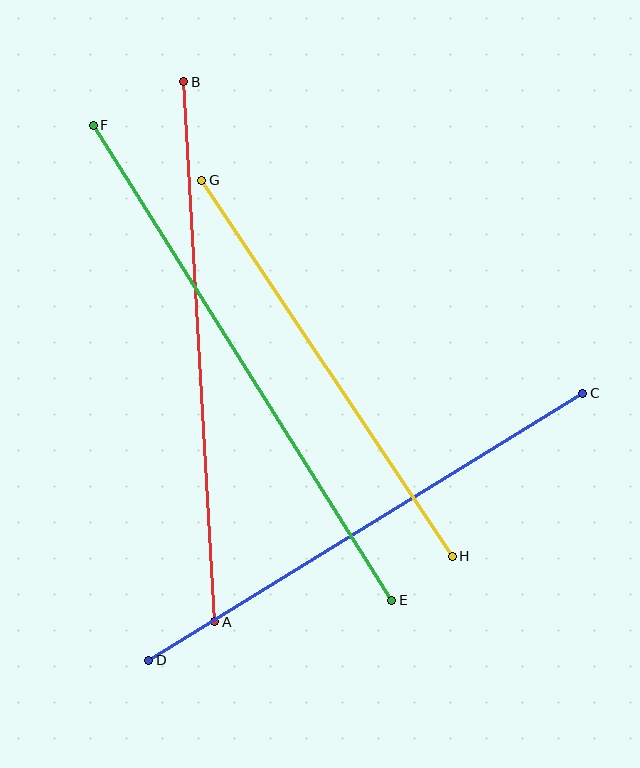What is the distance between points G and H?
The distance is approximately 452 pixels.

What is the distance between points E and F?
The distance is approximately 561 pixels.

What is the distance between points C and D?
The distance is approximately 510 pixels.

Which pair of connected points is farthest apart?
Points E and F are farthest apart.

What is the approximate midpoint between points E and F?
The midpoint is at approximately (242, 363) pixels.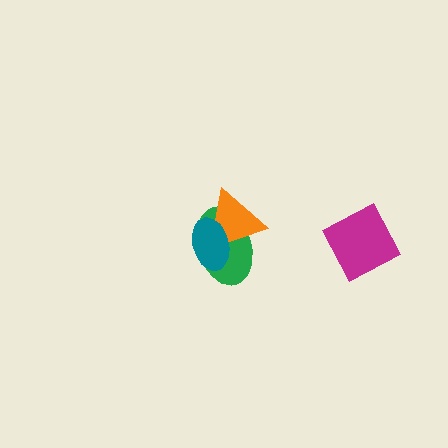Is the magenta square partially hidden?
No, no other shape covers it.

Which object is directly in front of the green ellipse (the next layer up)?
The orange triangle is directly in front of the green ellipse.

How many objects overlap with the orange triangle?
2 objects overlap with the orange triangle.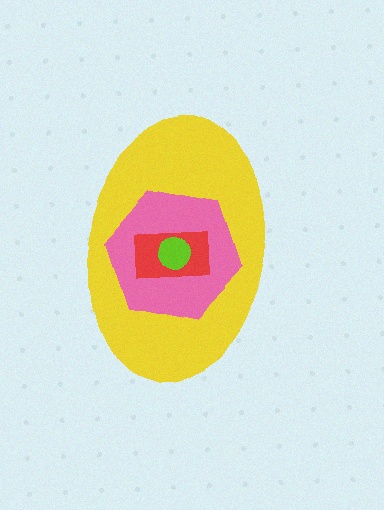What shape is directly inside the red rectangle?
The lime circle.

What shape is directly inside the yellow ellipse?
The pink hexagon.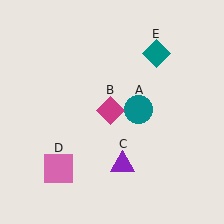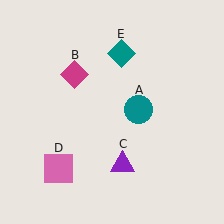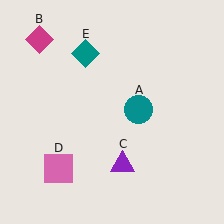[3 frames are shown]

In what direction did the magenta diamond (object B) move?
The magenta diamond (object B) moved up and to the left.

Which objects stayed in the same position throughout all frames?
Teal circle (object A) and purple triangle (object C) and pink square (object D) remained stationary.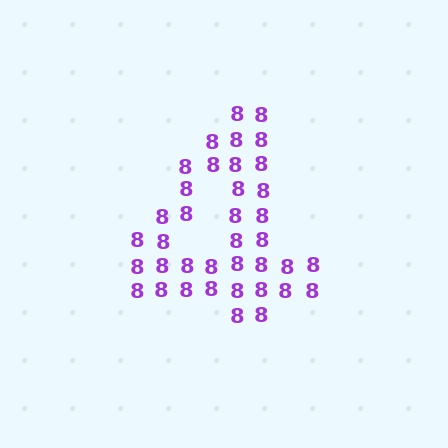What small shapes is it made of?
It is made of small digit 8's.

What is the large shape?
The large shape is the digit 4.